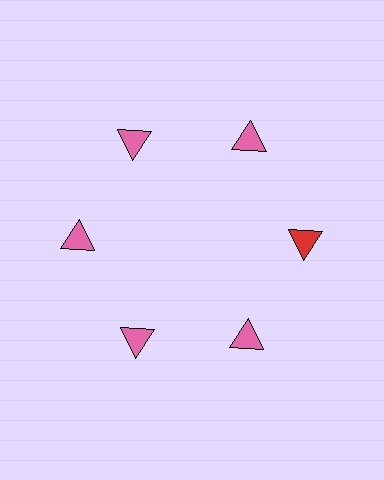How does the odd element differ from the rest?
It has a different color: red instead of pink.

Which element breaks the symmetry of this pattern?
The red triangle at roughly the 3 o'clock position breaks the symmetry. All other shapes are pink triangles.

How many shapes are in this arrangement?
There are 6 shapes arranged in a ring pattern.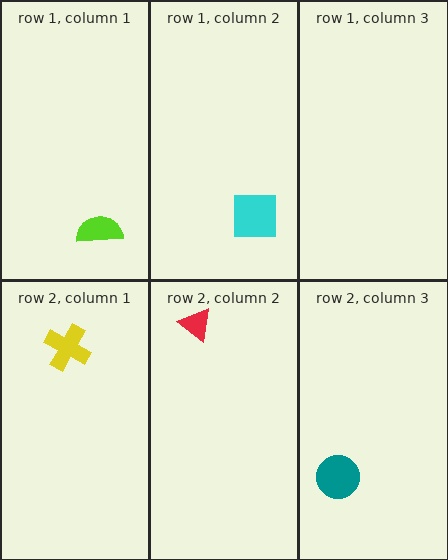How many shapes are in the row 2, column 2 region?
1.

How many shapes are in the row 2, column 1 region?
1.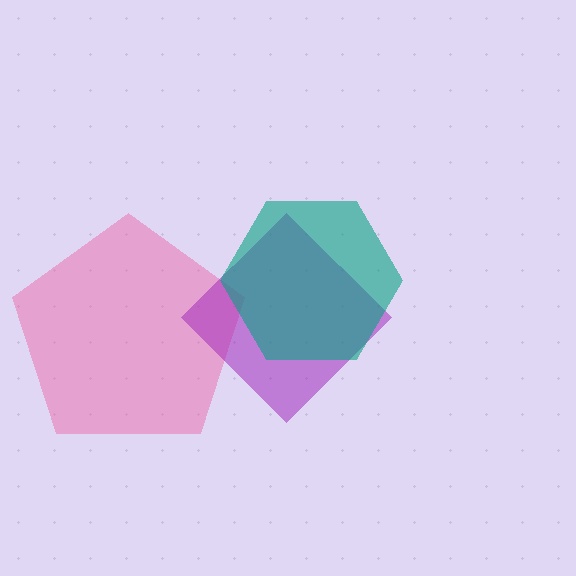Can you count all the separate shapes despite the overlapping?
Yes, there are 3 separate shapes.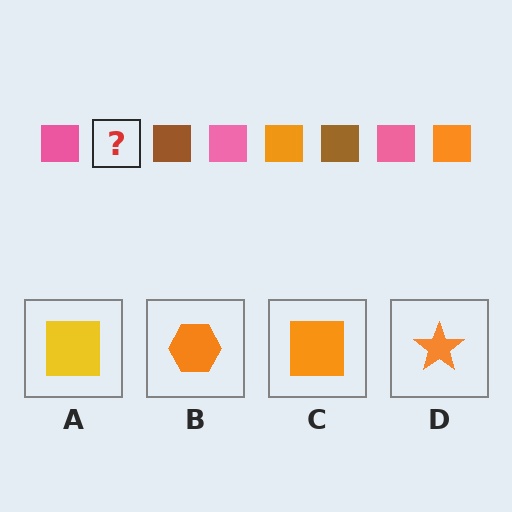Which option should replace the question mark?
Option C.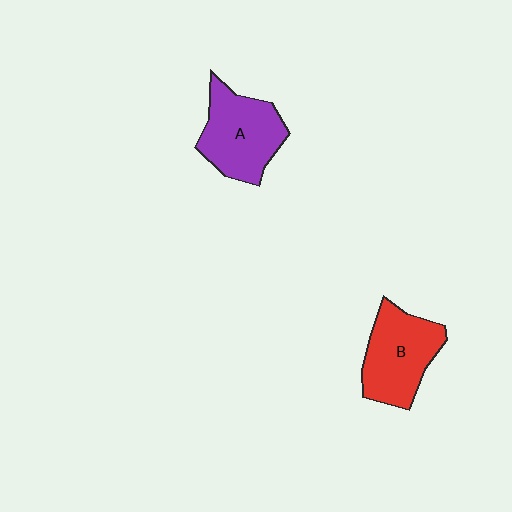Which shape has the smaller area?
Shape B (red).